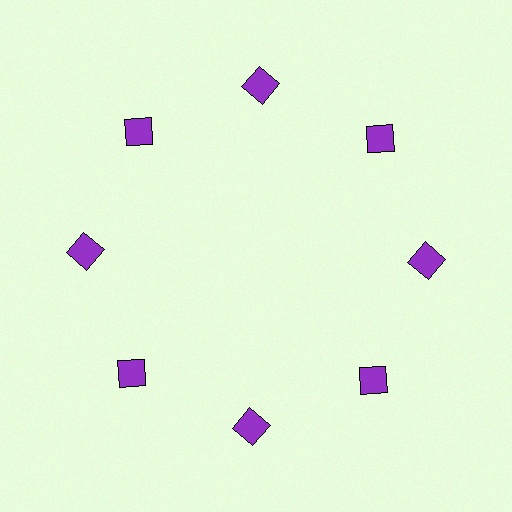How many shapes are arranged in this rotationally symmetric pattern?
There are 8 shapes, arranged in 8 groups of 1.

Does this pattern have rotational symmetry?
Yes, this pattern has 8-fold rotational symmetry. It looks the same after rotating 45 degrees around the center.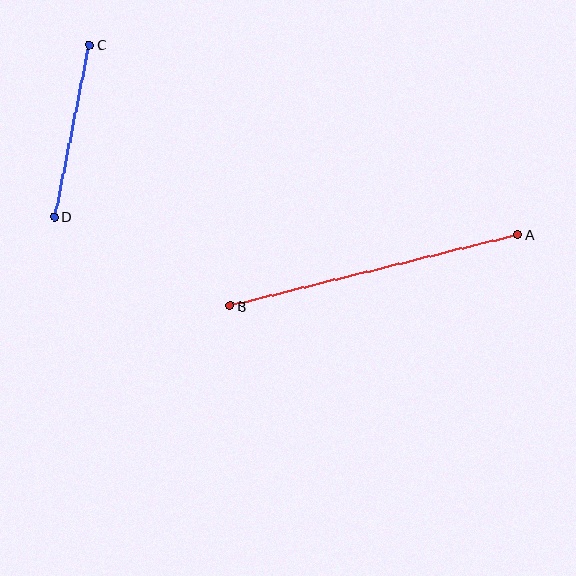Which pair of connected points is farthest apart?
Points A and B are farthest apart.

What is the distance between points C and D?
The distance is approximately 175 pixels.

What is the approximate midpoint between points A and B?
The midpoint is at approximately (374, 270) pixels.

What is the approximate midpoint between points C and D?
The midpoint is at approximately (72, 131) pixels.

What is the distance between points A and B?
The distance is approximately 296 pixels.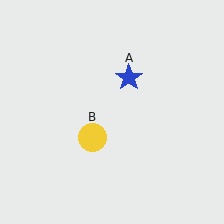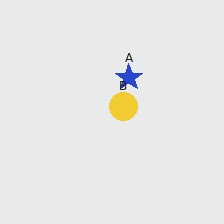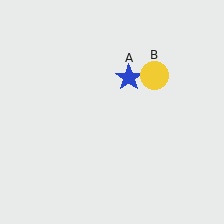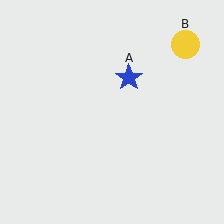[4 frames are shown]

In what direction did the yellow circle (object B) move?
The yellow circle (object B) moved up and to the right.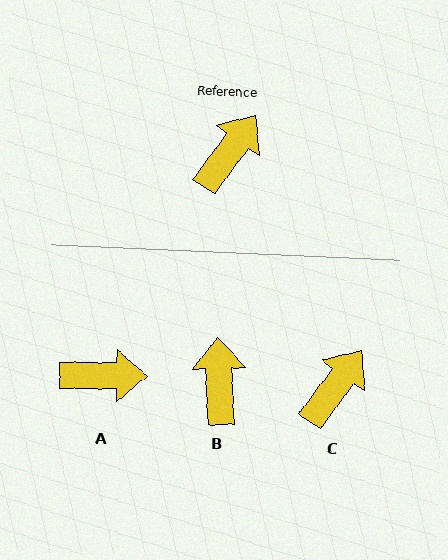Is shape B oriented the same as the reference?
No, it is off by about 38 degrees.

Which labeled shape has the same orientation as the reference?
C.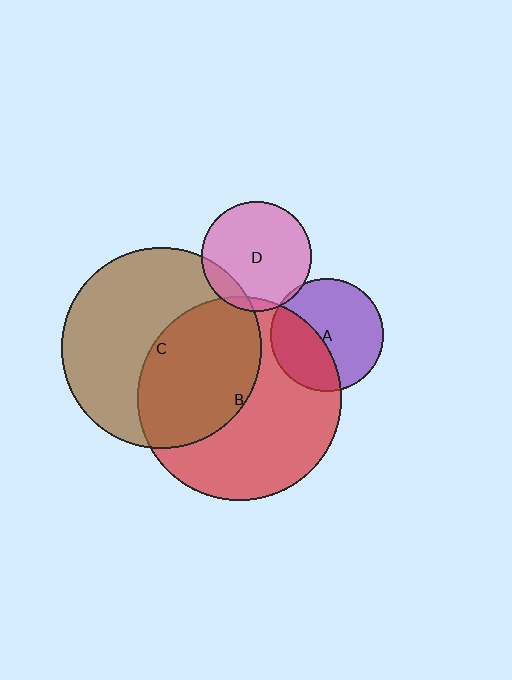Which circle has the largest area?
Circle B (red).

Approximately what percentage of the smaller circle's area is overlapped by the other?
Approximately 5%.